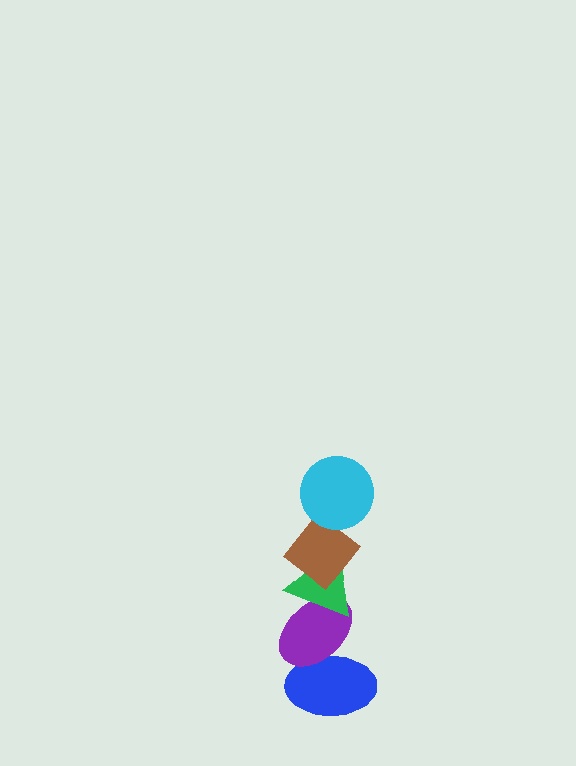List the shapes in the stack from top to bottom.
From top to bottom: the cyan circle, the brown diamond, the green triangle, the purple ellipse, the blue ellipse.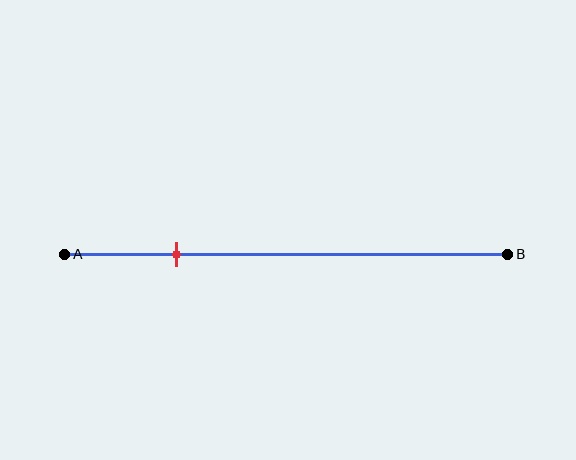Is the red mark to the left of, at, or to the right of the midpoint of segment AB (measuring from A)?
The red mark is to the left of the midpoint of segment AB.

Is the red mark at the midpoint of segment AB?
No, the mark is at about 25% from A, not at the 50% midpoint.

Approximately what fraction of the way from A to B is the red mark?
The red mark is approximately 25% of the way from A to B.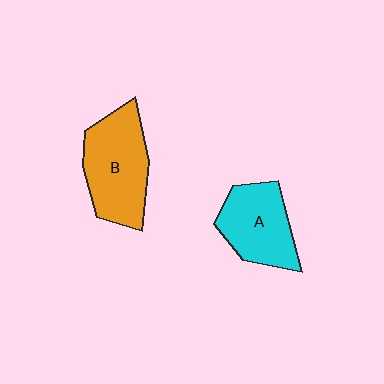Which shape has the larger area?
Shape B (orange).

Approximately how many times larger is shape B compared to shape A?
Approximately 1.2 times.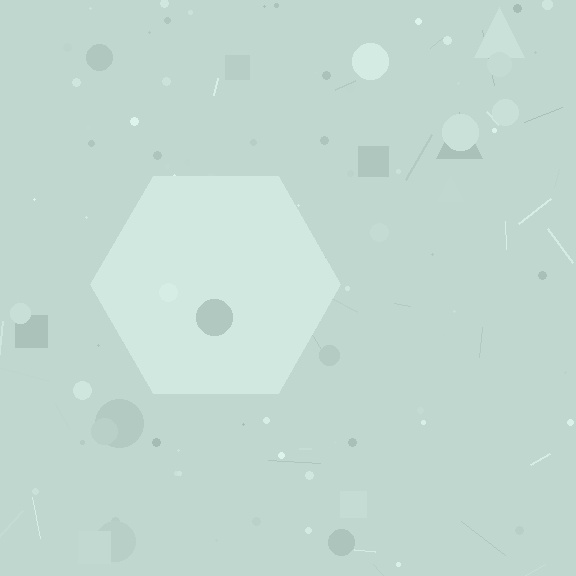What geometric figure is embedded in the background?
A hexagon is embedded in the background.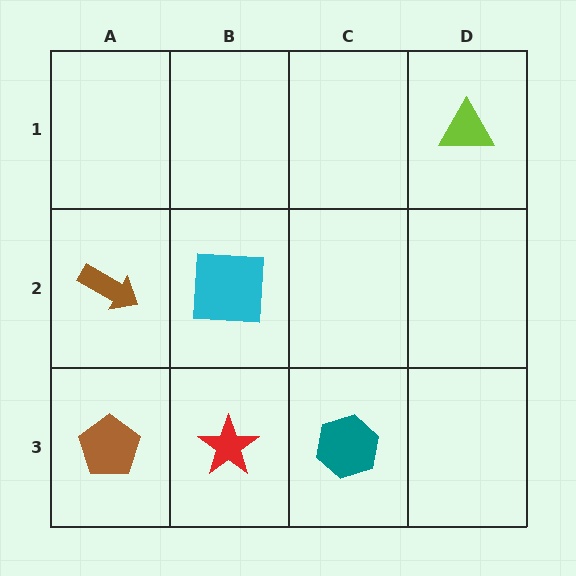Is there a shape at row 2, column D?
No, that cell is empty.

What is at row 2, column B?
A cyan square.